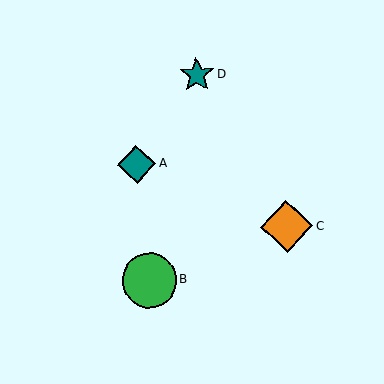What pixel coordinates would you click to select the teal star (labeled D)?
Click at (197, 75) to select the teal star D.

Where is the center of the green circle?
The center of the green circle is at (149, 281).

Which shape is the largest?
The green circle (labeled B) is the largest.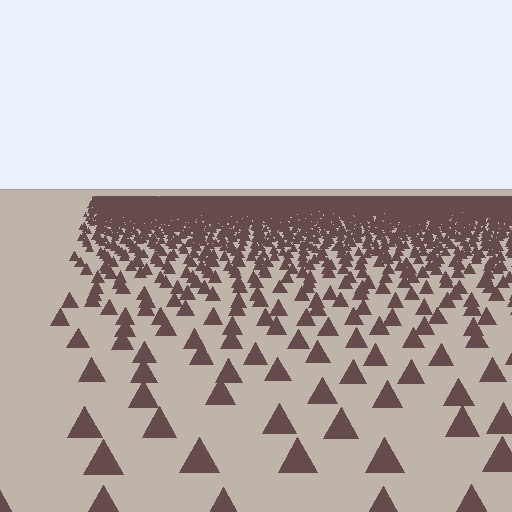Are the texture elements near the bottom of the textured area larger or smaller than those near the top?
Larger. Near the bottom, elements are closer to the viewer and appear at a bigger on-screen size.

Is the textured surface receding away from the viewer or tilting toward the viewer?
The surface is receding away from the viewer. Texture elements get smaller and denser toward the top.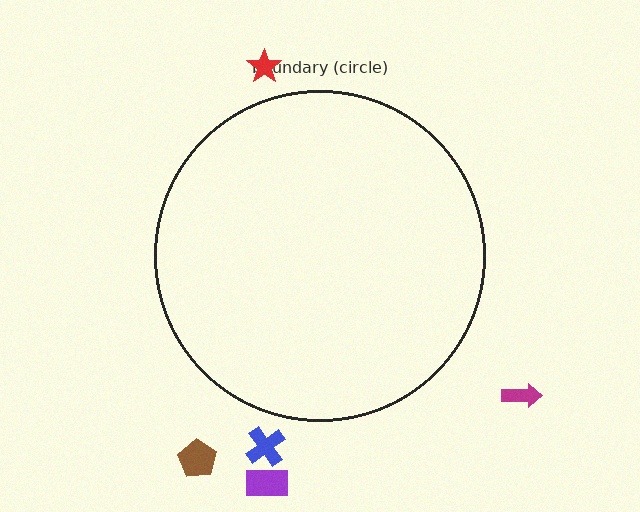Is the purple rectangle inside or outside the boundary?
Outside.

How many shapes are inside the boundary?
0 inside, 5 outside.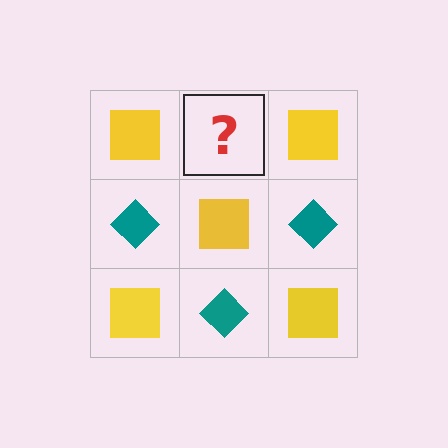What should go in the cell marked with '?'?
The missing cell should contain a teal diamond.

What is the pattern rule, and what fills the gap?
The rule is that it alternates yellow square and teal diamond in a checkerboard pattern. The gap should be filled with a teal diamond.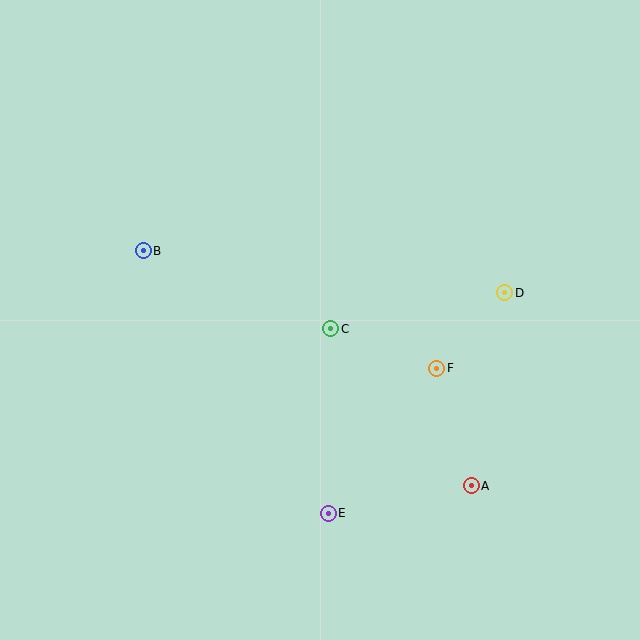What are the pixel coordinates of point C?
Point C is at (331, 329).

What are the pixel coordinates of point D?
Point D is at (505, 293).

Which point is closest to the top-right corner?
Point D is closest to the top-right corner.